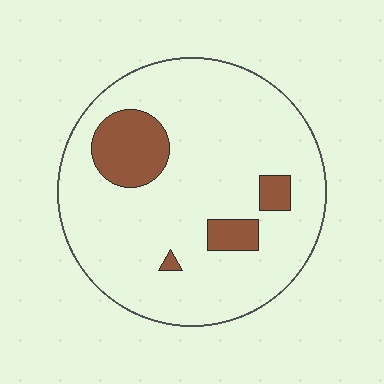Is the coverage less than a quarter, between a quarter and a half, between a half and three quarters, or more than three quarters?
Less than a quarter.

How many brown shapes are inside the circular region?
4.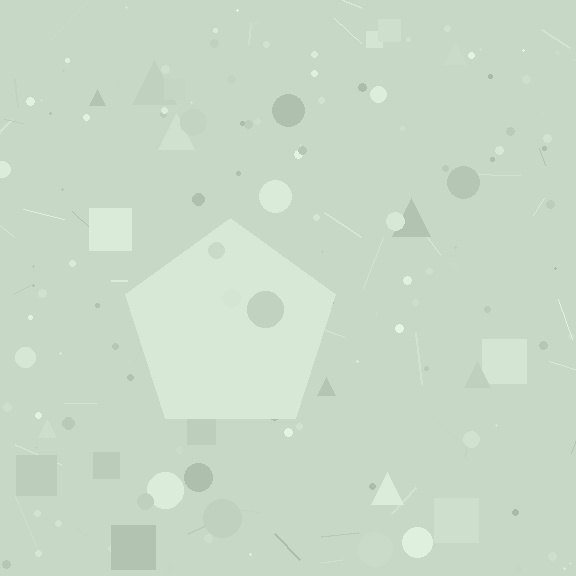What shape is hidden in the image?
A pentagon is hidden in the image.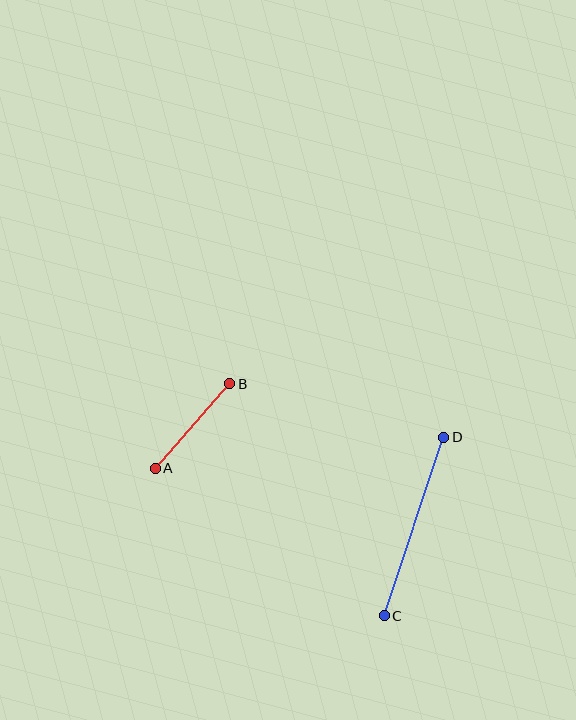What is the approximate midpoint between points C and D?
The midpoint is at approximately (414, 527) pixels.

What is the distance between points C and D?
The distance is approximately 188 pixels.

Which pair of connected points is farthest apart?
Points C and D are farthest apart.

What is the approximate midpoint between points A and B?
The midpoint is at approximately (192, 426) pixels.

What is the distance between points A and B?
The distance is approximately 113 pixels.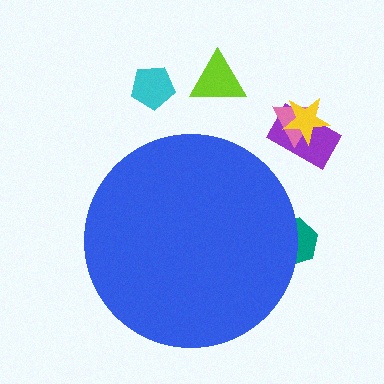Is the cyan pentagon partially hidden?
No, the cyan pentagon is fully visible.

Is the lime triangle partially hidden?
No, the lime triangle is fully visible.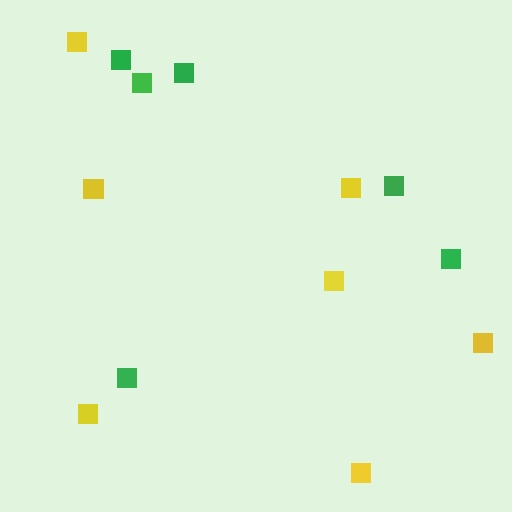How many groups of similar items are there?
There are 2 groups: one group of yellow squares (7) and one group of green squares (6).